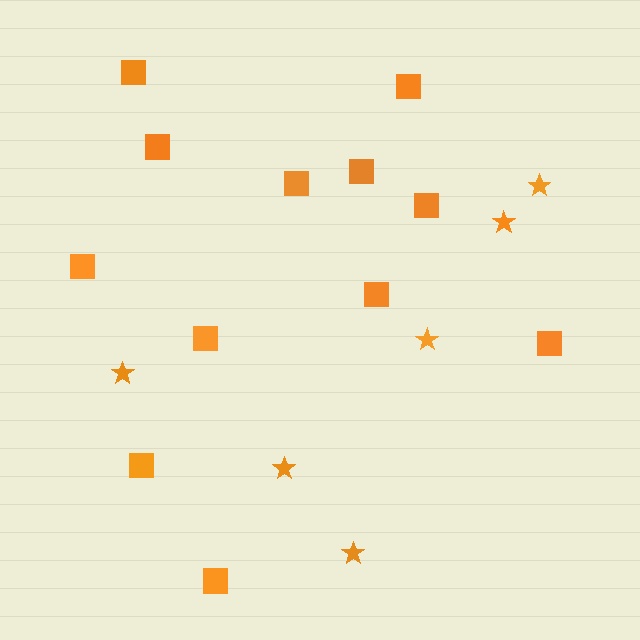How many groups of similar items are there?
There are 2 groups: one group of stars (6) and one group of squares (12).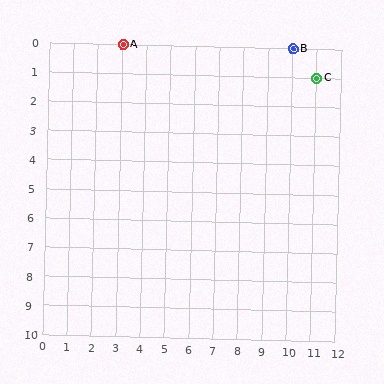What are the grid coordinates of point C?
Point C is at grid coordinates (11, 1).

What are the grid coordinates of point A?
Point A is at grid coordinates (3, 0).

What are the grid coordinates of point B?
Point B is at grid coordinates (10, 0).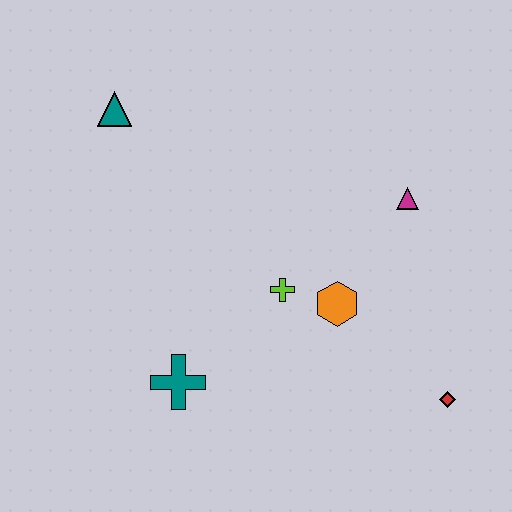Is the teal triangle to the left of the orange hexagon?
Yes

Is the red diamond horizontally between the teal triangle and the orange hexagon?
No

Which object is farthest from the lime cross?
The teal triangle is farthest from the lime cross.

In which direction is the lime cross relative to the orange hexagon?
The lime cross is to the left of the orange hexagon.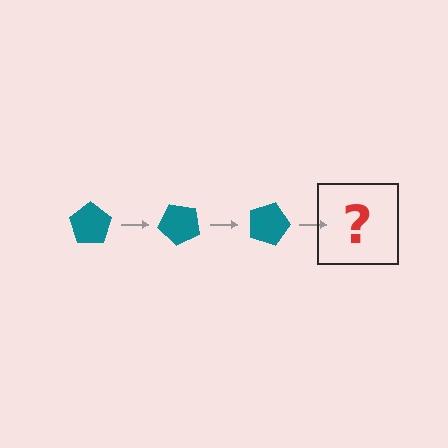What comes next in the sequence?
The next element should be a teal pentagon rotated 135 degrees.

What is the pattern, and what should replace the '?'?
The pattern is that the pentagon rotates 45 degrees each step. The '?' should be a teal pentagon rotated 135 degrees.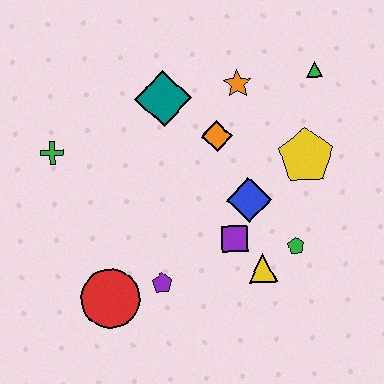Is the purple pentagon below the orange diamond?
Yes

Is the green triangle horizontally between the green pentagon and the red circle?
No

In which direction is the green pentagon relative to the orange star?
The green pentagon is below the orange star.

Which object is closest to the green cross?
The teal diamond is closest to the green cross.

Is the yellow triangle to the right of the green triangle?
No